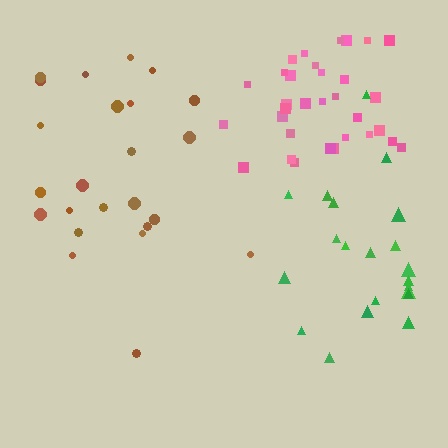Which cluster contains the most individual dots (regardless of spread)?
Pink (32).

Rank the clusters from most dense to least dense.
pink, brown, green.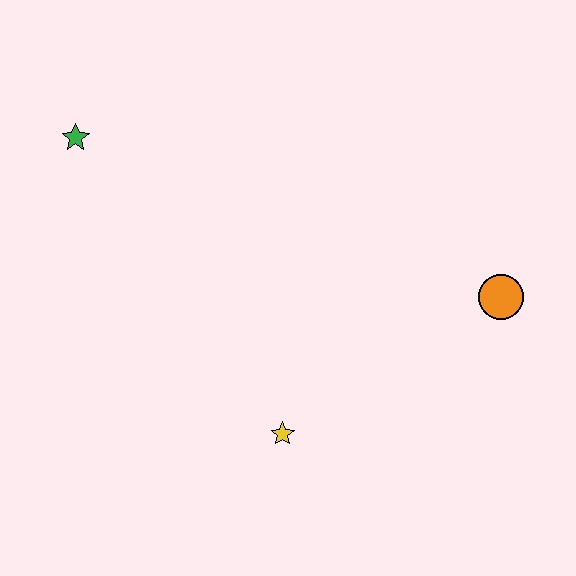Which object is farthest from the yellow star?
The green star is farthest from the yellow star.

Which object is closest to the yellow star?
The orange circle is closest to the yellow star.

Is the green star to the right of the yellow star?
No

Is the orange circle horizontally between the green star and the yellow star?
No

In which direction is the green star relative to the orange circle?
The green star is to the left of the orange circle.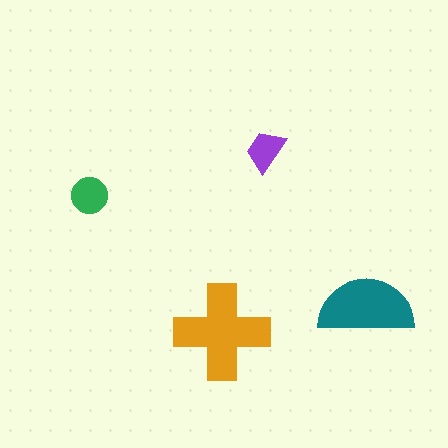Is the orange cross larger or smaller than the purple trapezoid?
Larger.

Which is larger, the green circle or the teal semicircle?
The teal semicircle.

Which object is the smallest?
The purple trapezoid.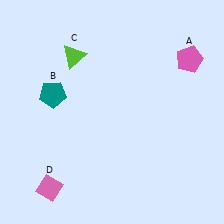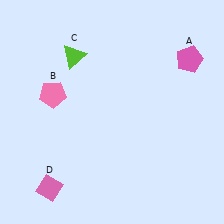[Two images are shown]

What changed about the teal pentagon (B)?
In Image 1, B is teal. In Image 2, it changed to pink.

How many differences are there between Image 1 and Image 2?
There is 1 difference between the two images.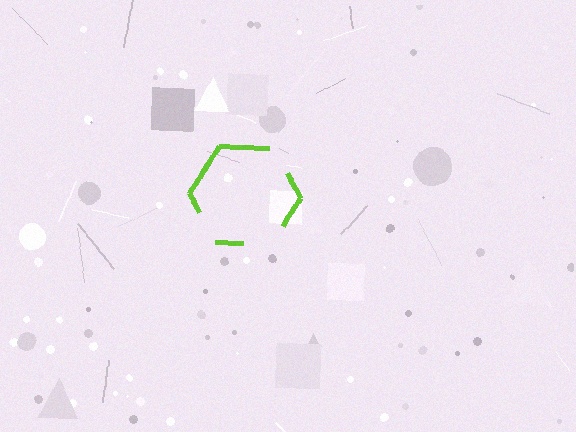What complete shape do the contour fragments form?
The contour fragments form a hexagon.